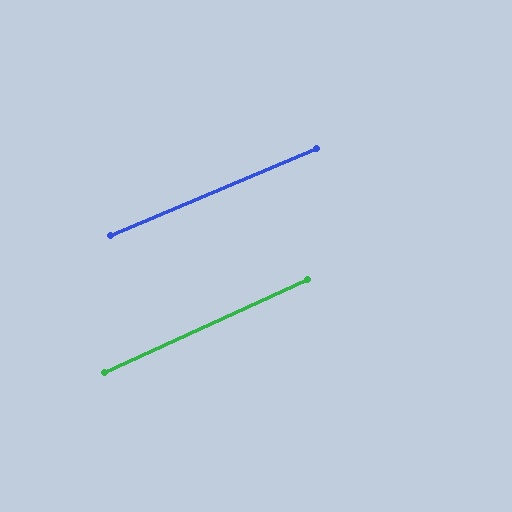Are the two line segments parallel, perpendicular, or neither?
Parallel — their directions differ by only 1.3°.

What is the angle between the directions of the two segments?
Approximately 1 degree.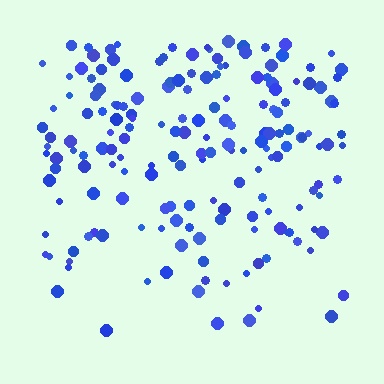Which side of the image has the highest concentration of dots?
The top.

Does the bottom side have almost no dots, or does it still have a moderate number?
Still a moderate number, just noticeably fewer than the top.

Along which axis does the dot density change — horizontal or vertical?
Vertical.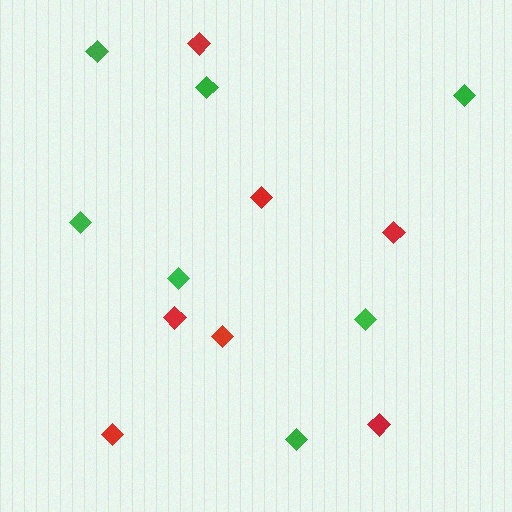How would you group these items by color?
There are 2 groups: one group of red diamonds (7) and one group of green diamonds (7).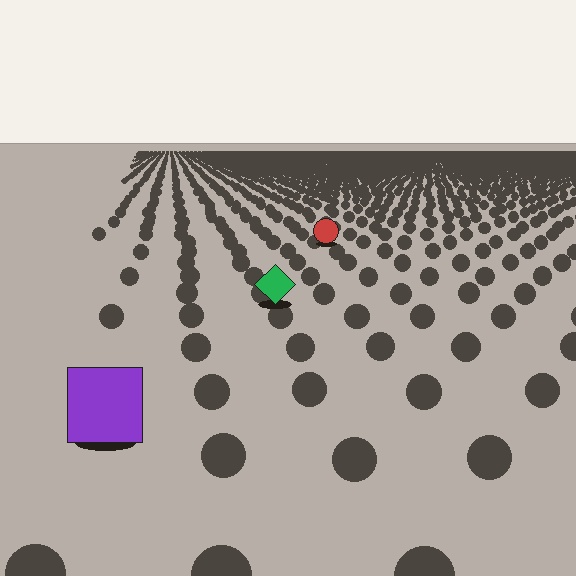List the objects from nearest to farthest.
From nearest to farthest: the purple square, the green diamond, the red circle.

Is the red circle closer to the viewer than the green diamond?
No. The green diamond is closer — you can tell from the texture gradient: the ground texture is coarser near it.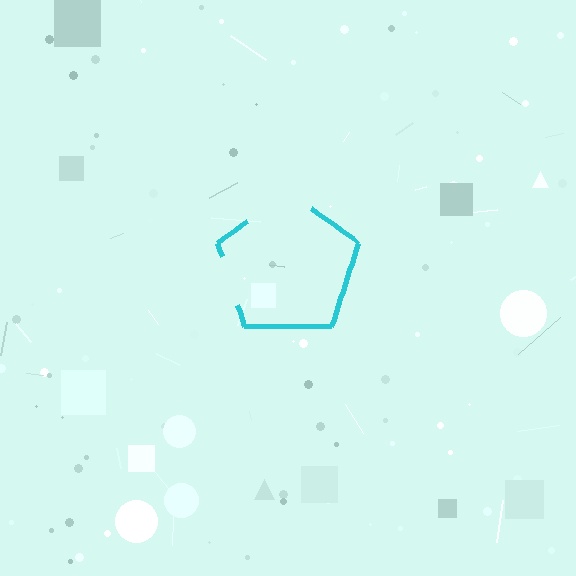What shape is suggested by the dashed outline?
The dashed outline suggests a pentagon.